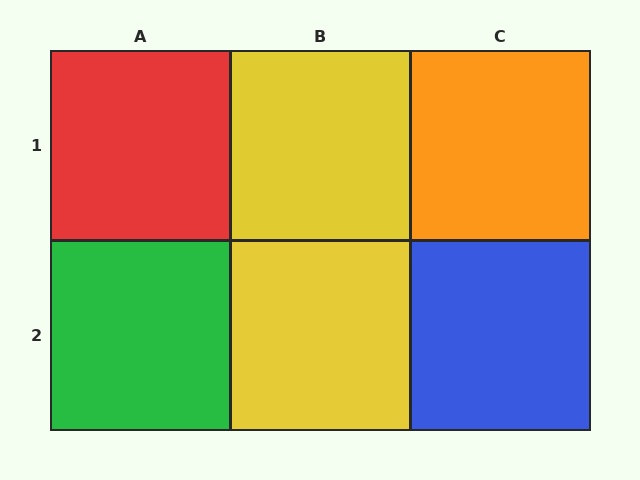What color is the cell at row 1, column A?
Red.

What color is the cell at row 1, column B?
Yellow.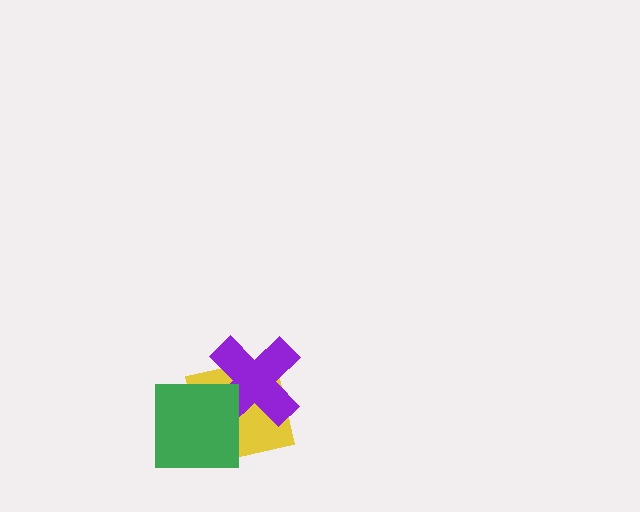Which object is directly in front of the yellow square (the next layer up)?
The purple cross is directly in front of the yellow square.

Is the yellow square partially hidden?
Yes, it is partially covered by another shape.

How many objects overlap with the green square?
2 objects overlap with the green square.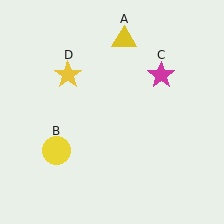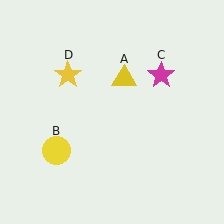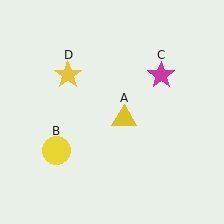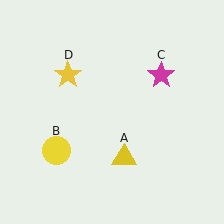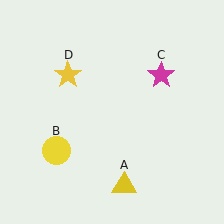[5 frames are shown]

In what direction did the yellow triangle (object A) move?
The yellow triangle (object A) moved down.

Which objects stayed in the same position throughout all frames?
Yellow circle (object B) and magenta star (object C) and yellow star (object D) remained stationary.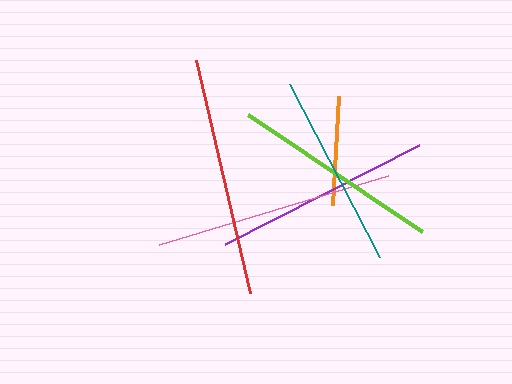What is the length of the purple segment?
The purple segment is approximately 218 pixels long.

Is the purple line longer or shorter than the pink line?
The pink line is longer than the purple line.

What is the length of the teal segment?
The teal segment is approximately 195 pixels long.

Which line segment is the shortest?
The orange line is the shortest at approximately 110 pixels.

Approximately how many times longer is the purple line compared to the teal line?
The purple line is approximately 1.1 times the length of the teal line.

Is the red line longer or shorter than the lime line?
The red line is longer than the lime line.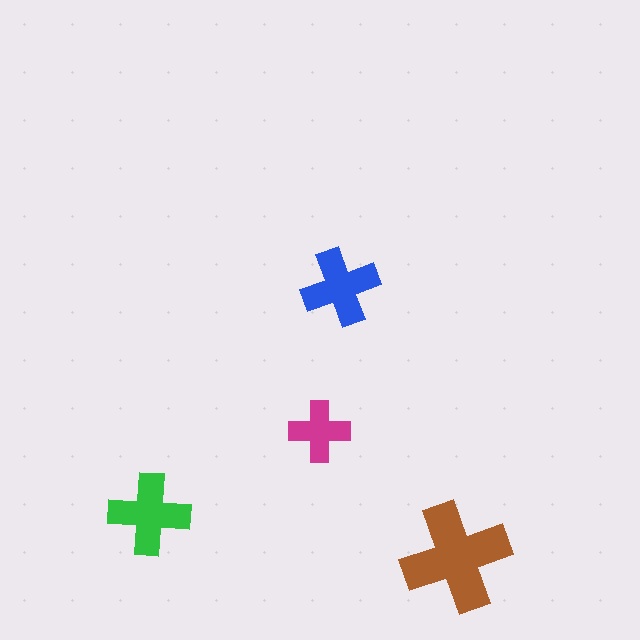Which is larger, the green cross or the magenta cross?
The green one.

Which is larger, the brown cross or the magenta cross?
The brown one.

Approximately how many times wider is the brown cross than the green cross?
About 1.5 times wider.